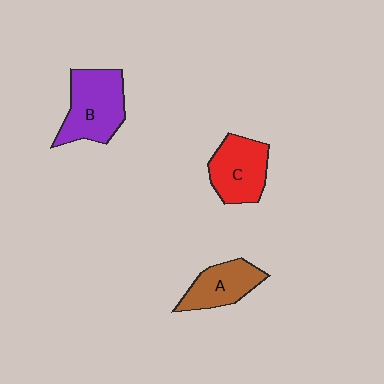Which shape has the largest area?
Shape B (purple).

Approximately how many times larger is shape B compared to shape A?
Approximately 1.4 times.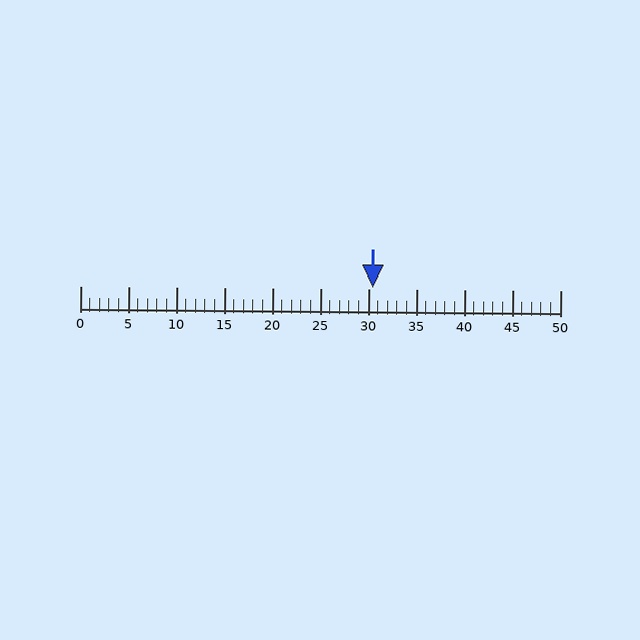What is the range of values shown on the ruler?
The ruler shows values from 0 to 50.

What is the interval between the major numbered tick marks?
The major tick marks are spaced 5 units apart.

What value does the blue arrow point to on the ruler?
The blue arrow points to approximately 30.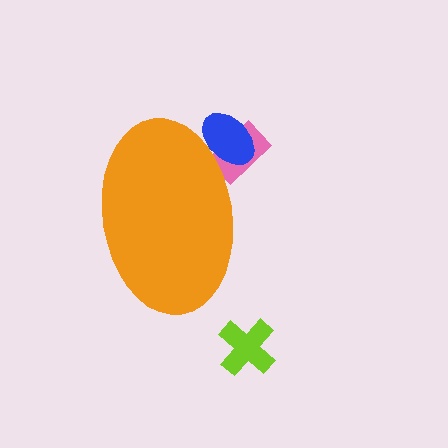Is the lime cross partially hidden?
No, the lime cross is fully visible.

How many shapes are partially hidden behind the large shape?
2 shapes are partially hidden.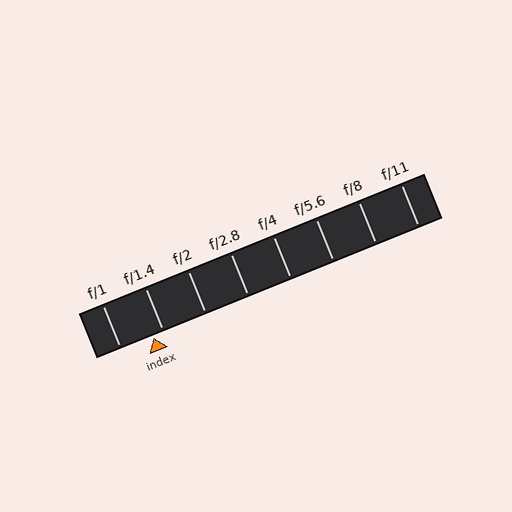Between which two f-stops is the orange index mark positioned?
The index mark is between f/1 and f/1.4.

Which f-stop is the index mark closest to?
The index mark is closest to f/1.4.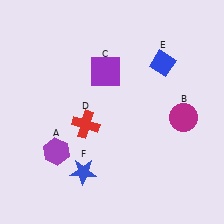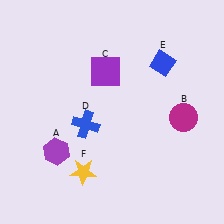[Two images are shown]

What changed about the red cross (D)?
In Image 1, D is red. In Image 2, it changed to blue.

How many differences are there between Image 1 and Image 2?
There are 2 differences between the two images.